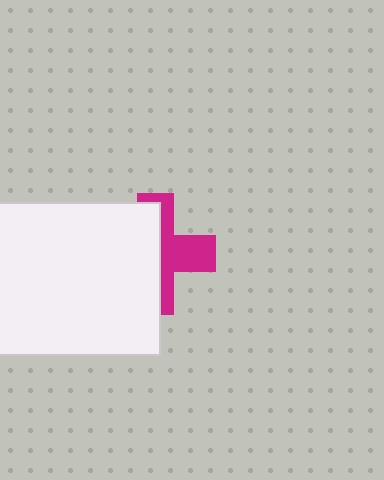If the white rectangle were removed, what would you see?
You would see the complete magenta cross.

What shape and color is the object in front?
The object in front is a white rectangle.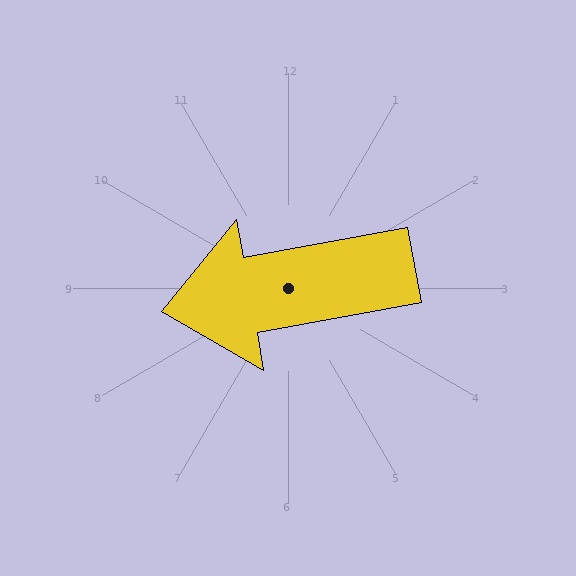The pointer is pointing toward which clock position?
Roughly 9 o'clock.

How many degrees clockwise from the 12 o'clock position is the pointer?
Approximately 260 degrees.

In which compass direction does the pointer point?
West.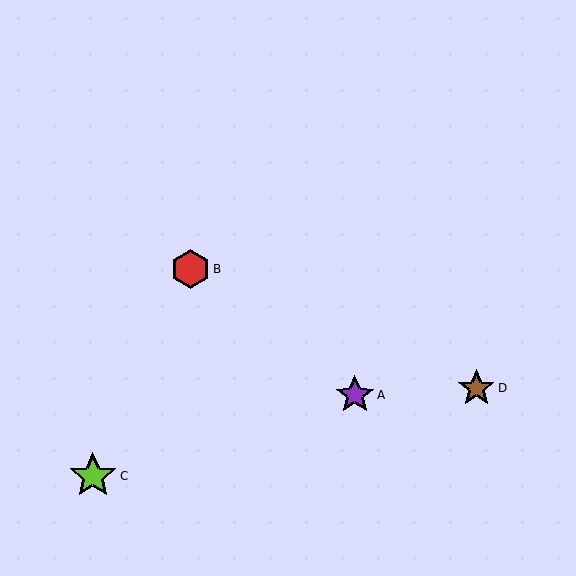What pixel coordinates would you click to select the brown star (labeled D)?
Click at (476, 388) to select the brown star D.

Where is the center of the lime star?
The center of the lime star is at (93, 476).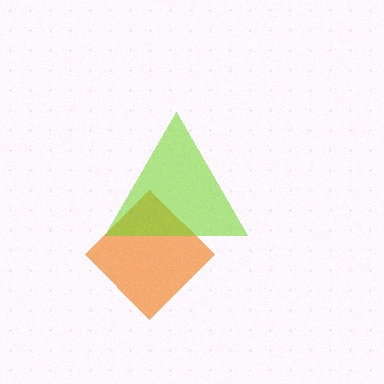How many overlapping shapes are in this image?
There are 2 overlapping shapes in the image.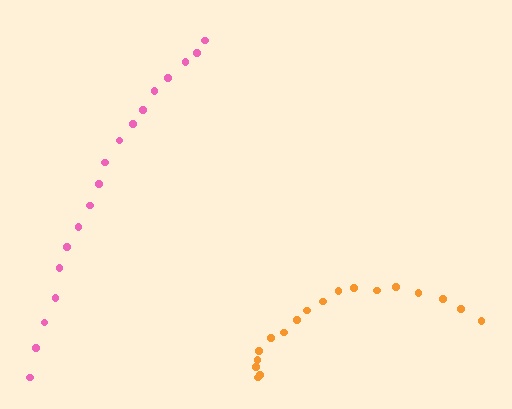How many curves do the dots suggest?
There are 2 distinct paths.